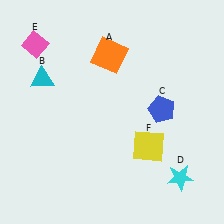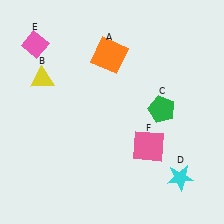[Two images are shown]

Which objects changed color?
B changed from cyan to yellow. C changed from blue to green. F changed from yellow to pink.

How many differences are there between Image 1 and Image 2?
There are 3 differences between the two images.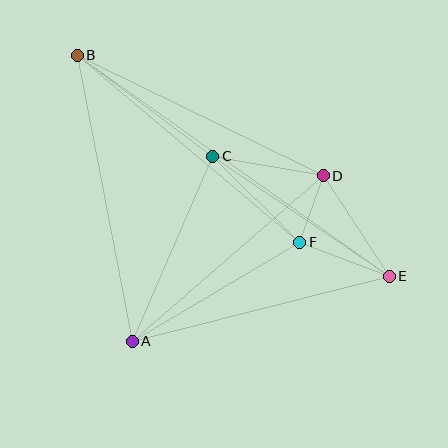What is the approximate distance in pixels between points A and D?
The distance between A and D is approximately 253 pixels.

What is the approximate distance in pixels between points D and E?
The distance between D and E is approximately 120 pixels.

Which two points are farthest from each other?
Points B and E are farthest from each other.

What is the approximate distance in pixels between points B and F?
The distance between B and F is approximately 291 pixels.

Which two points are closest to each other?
Points D and F are closest to each other.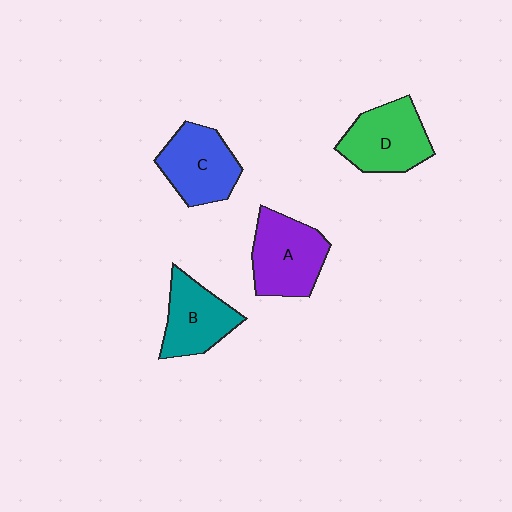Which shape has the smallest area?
Shape B (teal).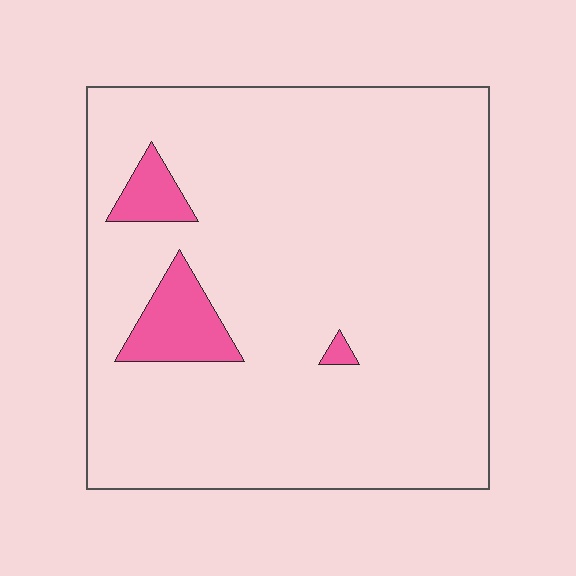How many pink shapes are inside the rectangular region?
3.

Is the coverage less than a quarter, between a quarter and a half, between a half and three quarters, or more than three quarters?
Less than a quarter.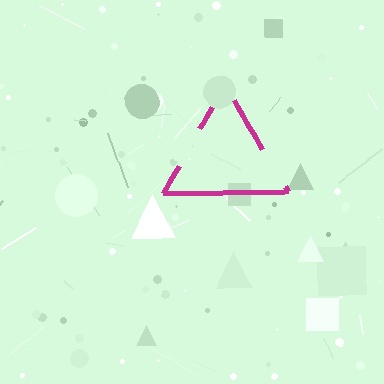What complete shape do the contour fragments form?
The contour fragments form a triangle.